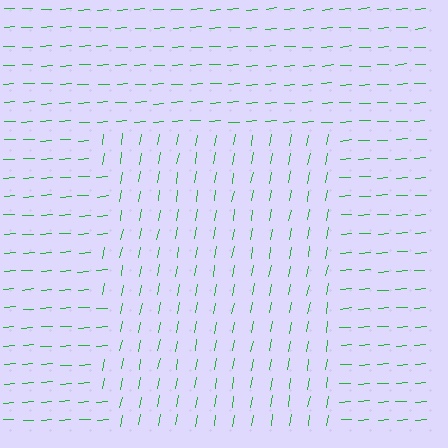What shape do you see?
I see a rectangle.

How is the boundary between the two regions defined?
The boundary is defined purely by a change in line orientation (approximately 76 degrees difference). All lines are the same color and thickness.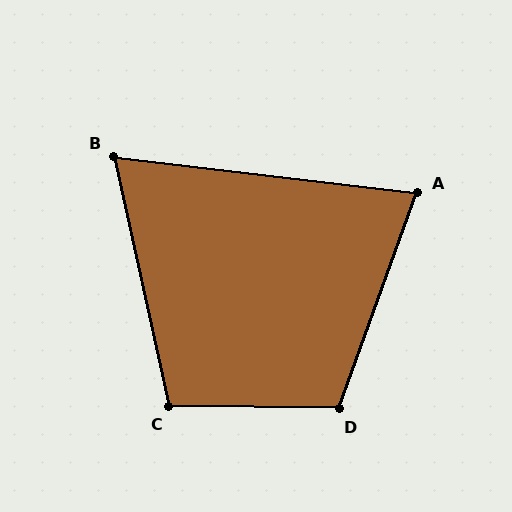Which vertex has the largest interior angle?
D, at approximately 109 degrees.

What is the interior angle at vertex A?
Approximately 77 degrees (acute).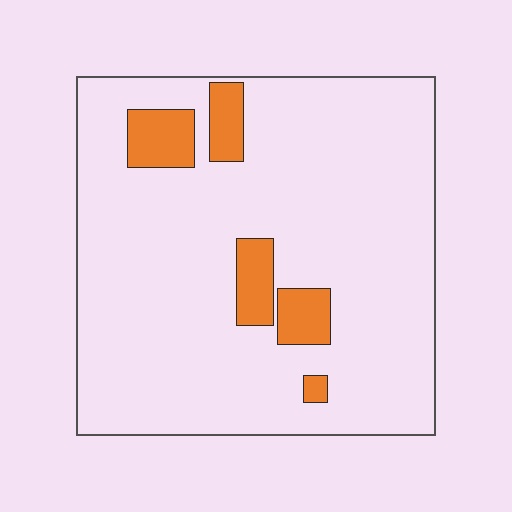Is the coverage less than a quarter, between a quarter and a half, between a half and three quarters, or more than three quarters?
Less than a quarter.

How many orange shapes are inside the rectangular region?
5.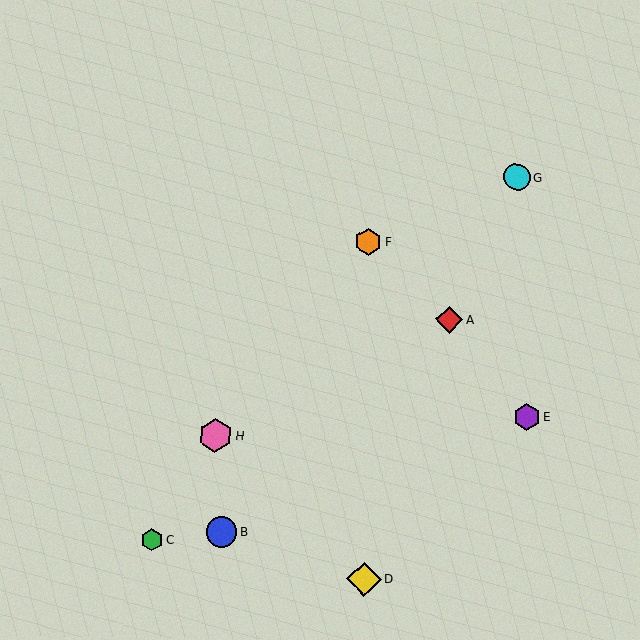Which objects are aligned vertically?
Objects D, F are aligned vertically.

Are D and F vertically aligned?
Yes, both are at x≈364.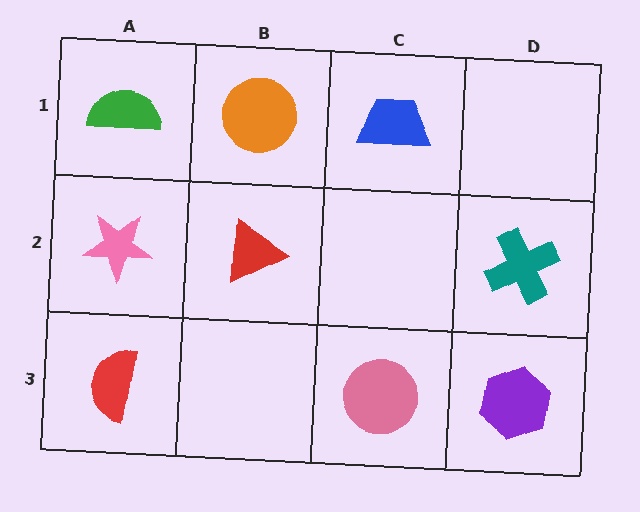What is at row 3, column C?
A pink circle.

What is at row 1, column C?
A blue trapezoid.